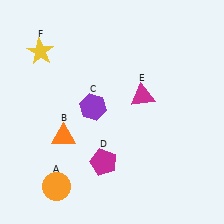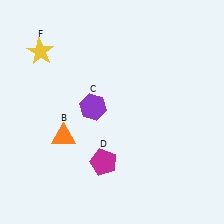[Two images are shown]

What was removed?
The orange circle (A), the magenta triangle (E) were removed in Image 2.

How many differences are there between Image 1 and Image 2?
There are 2 differences between the two images.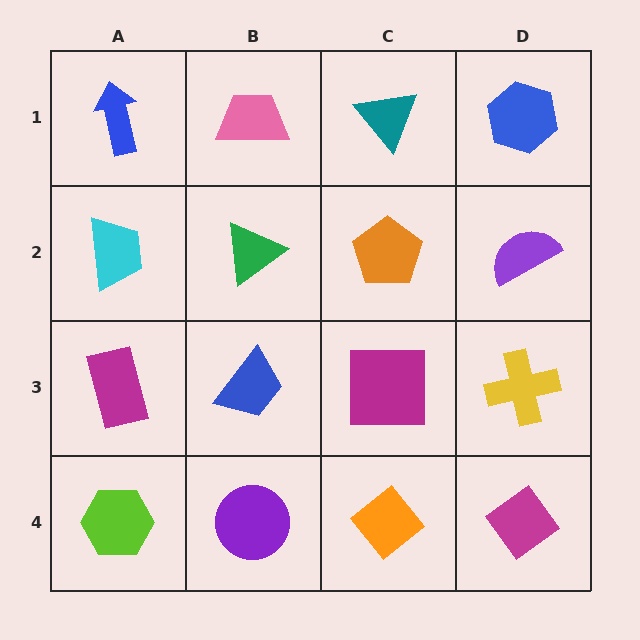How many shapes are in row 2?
4 shapes.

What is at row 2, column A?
A cyan trapezoid.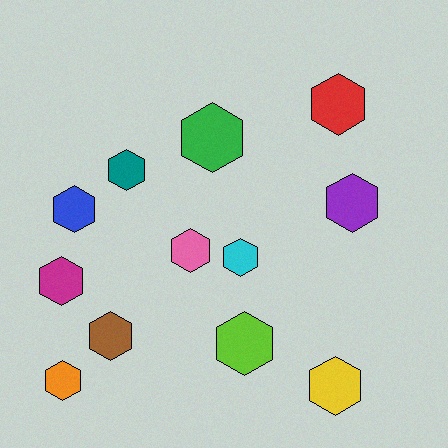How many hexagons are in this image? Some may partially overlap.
There are 12 hexagons.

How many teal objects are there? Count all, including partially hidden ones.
There is 1 teal object.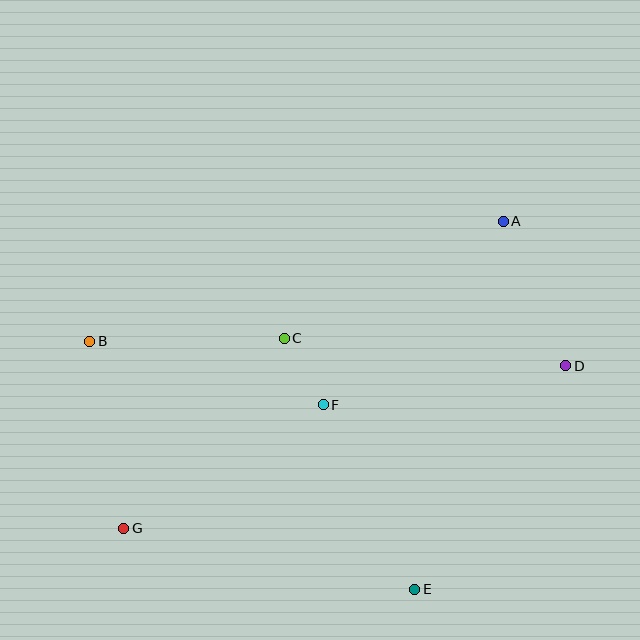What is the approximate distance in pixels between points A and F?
The distance between A and F is approximately 257 pixels.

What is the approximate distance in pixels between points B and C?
The distance between B and C is approximately 195 pixels.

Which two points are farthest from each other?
Points A and G are farthest from each other.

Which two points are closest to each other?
Points C and F are closest to each other.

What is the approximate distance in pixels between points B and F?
The distance between B and F is approximately 242 pixels.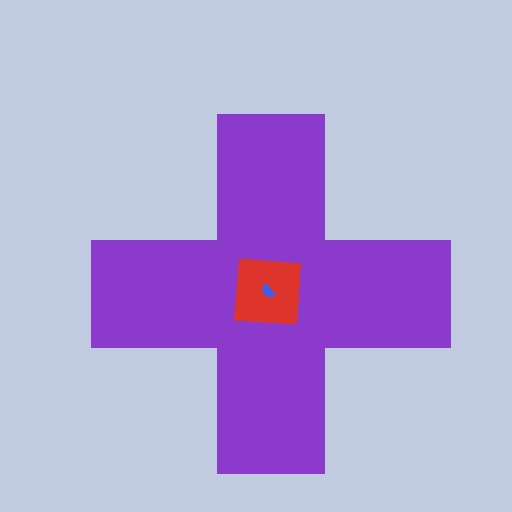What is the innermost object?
The blue semicircle.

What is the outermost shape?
The purple cross.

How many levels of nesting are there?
3.